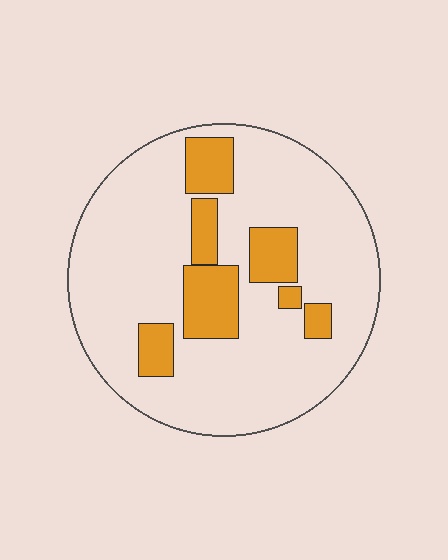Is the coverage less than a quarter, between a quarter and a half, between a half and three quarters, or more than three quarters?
Less than a quarter.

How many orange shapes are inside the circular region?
7.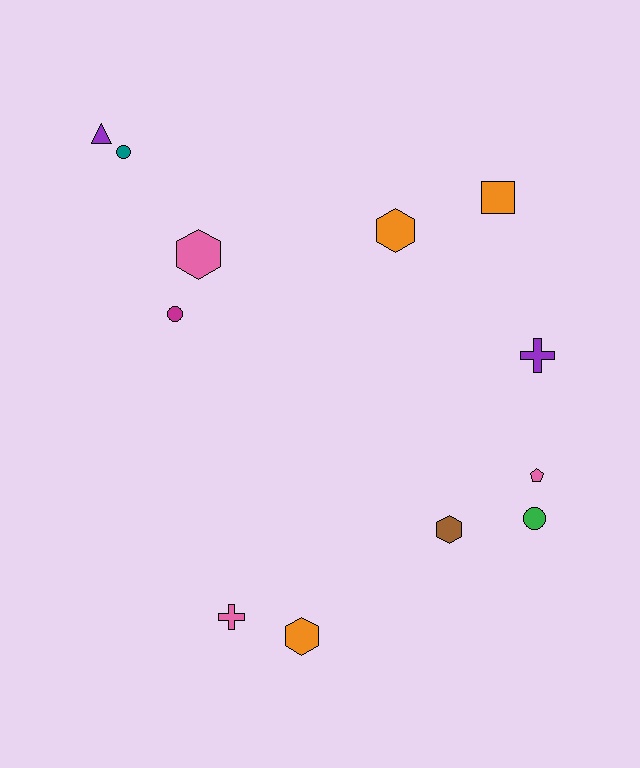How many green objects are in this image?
There is 1 green object.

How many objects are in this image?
There are 12 objects.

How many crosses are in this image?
There are 2 crosses.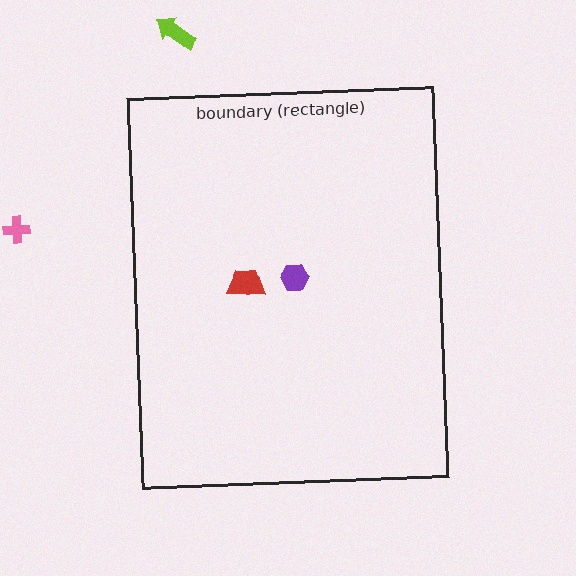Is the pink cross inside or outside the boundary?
Outside.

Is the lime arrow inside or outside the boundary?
Outside.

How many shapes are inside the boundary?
2 inside, 2 outside.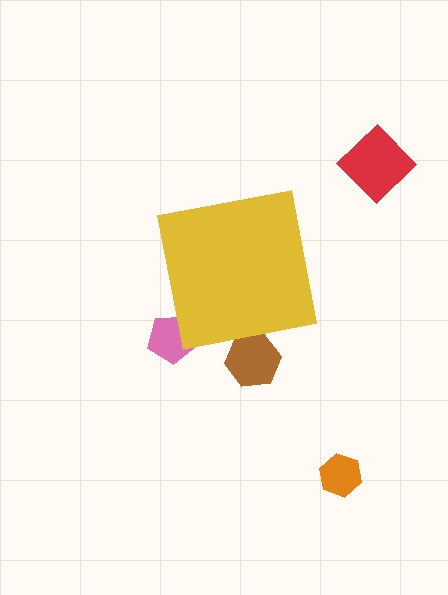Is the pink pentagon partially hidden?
Yes, the pink pentagon is partially hidden behind the yellow square.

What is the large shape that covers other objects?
A yellow square.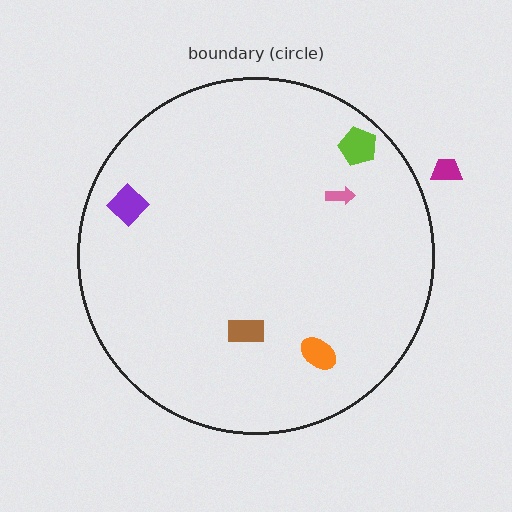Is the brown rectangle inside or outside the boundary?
Inside.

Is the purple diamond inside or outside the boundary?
Inside.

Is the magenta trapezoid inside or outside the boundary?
Outside.